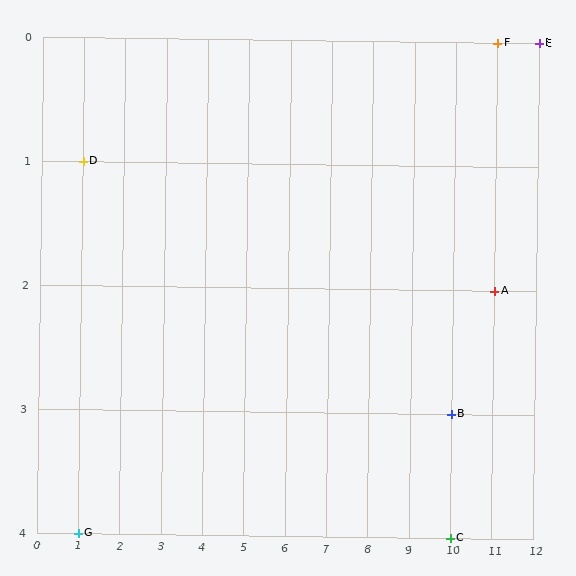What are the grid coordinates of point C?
Point C is at grid coordinates (10, 4).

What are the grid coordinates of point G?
Point G is at grid coordinates (1, 4).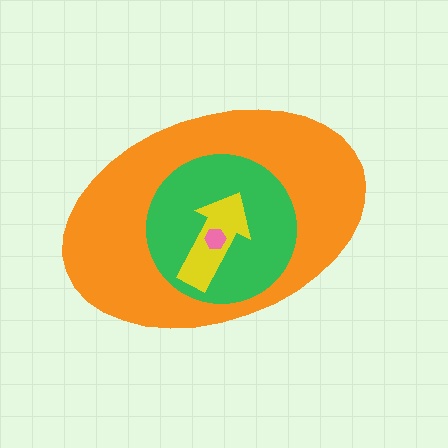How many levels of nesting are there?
4.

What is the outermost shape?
The orange ellipse.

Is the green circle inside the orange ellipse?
Yes.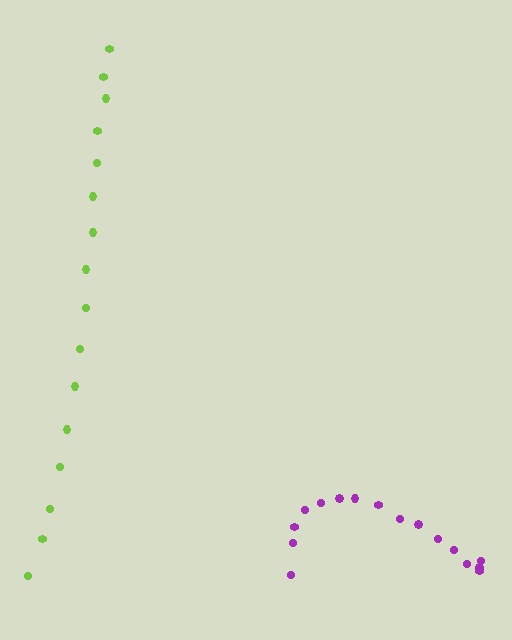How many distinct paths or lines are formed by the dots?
There are 2 distinct paths.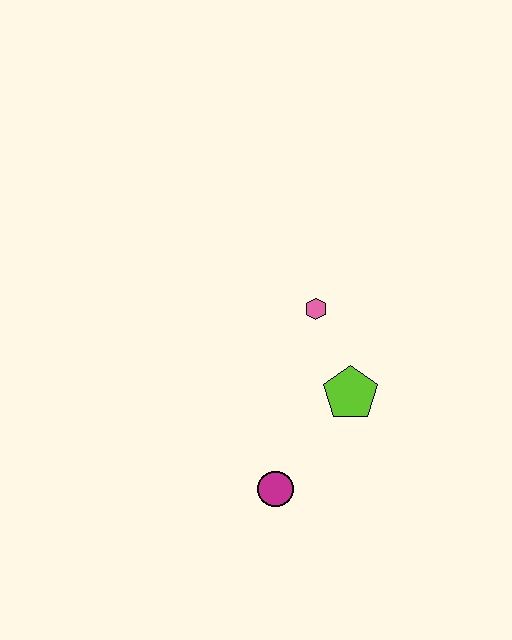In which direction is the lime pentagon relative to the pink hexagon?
The lime pentagon is below the pink hexagon.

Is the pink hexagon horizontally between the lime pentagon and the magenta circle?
Yes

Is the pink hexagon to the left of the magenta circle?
No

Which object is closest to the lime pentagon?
The pink hexagon is closest to the lime pentagon.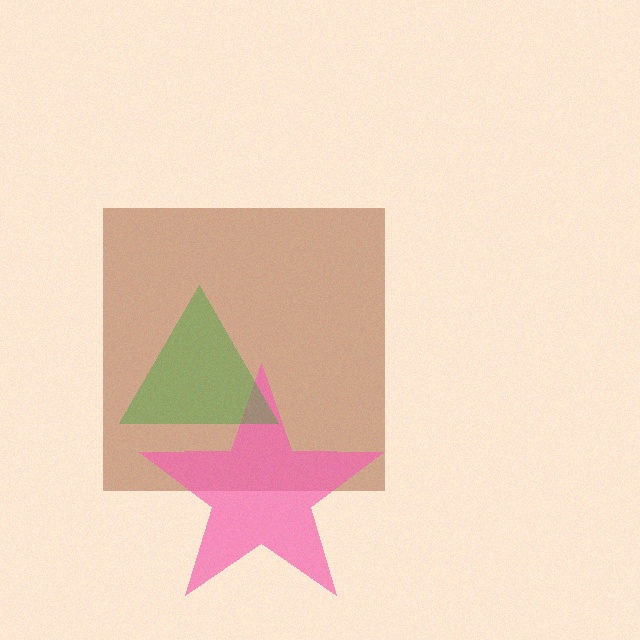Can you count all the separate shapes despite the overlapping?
Yes, there are 3 separate shapes.